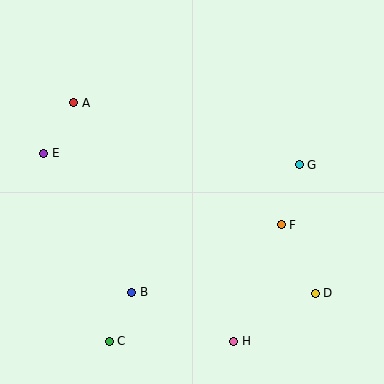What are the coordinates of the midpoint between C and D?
The midpoint between C and D is at (212, 317).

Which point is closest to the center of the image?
Point F at (281, 225) is closest to the center.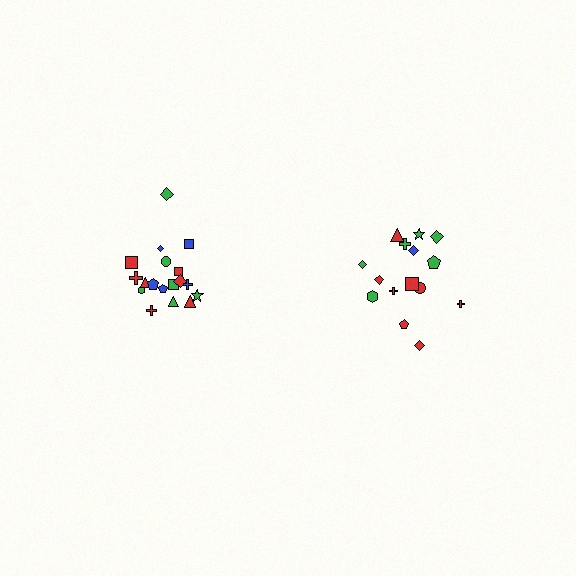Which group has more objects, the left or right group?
The left group.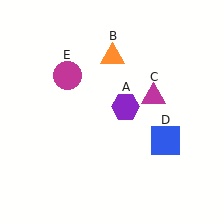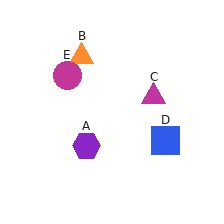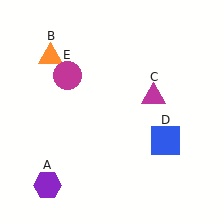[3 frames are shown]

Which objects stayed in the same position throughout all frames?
Magenta triangle (object C) and blue square (object D) and magenta circle (object E) remained stationary.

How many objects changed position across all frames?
2 objects changed position: purple hexagon (object A), orange triangle (object B).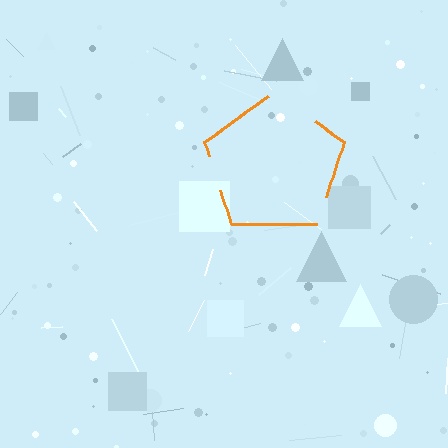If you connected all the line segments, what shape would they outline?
They would outline a pentagon.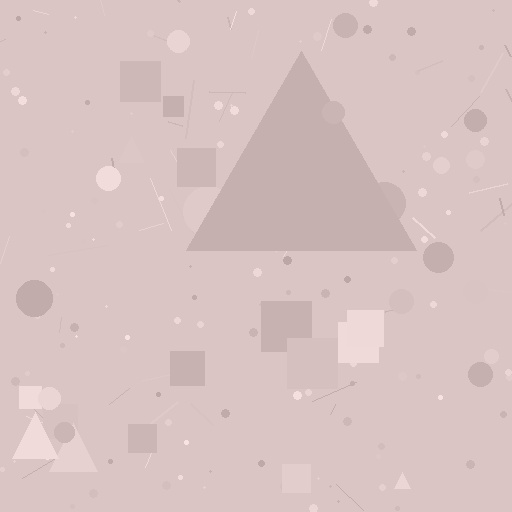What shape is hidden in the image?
A triangle is hidden in the image.